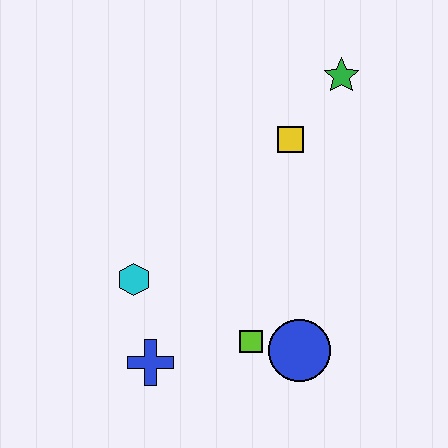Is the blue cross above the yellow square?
No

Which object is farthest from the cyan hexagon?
The green star is farthest from the cyan hexagon.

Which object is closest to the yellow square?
The green star is closest to the yellow square.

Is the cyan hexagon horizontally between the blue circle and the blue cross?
No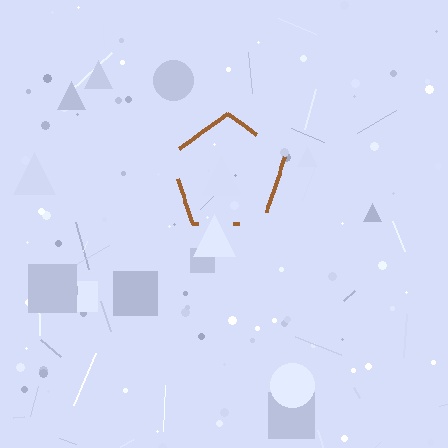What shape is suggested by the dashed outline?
The dashed outline suggests a pentagon.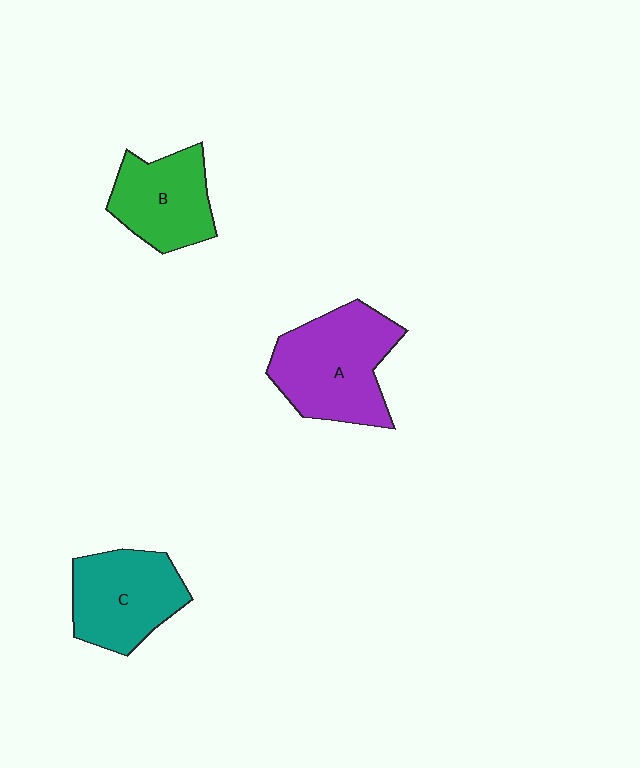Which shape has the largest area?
Shape A (purple).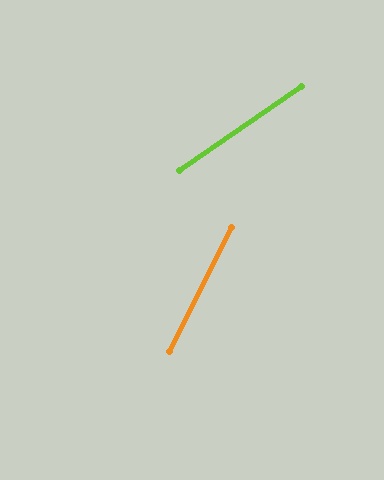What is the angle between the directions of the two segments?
Approximately 29 degrees.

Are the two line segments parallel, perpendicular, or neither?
Neither parallel nor perpendicular — they differ by about 29°.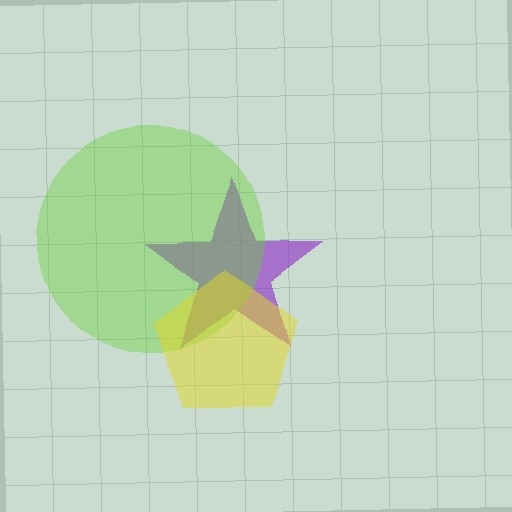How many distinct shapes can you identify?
There are 3 distinct shapes: a purple star, a lime circle, a yellow pentagon.